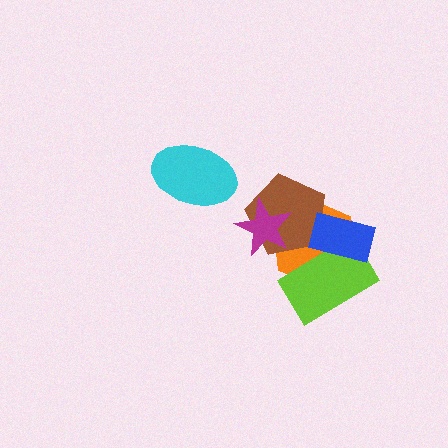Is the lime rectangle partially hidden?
Yes, it is partially covered by another shape.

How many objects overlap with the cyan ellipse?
0 objects overlap with the cyan ellipse.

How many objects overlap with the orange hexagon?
4 objects overlap with the orange hexagon.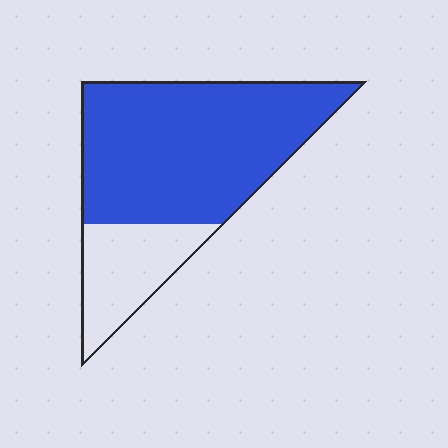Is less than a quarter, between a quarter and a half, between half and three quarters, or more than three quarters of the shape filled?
Between half and three quarters.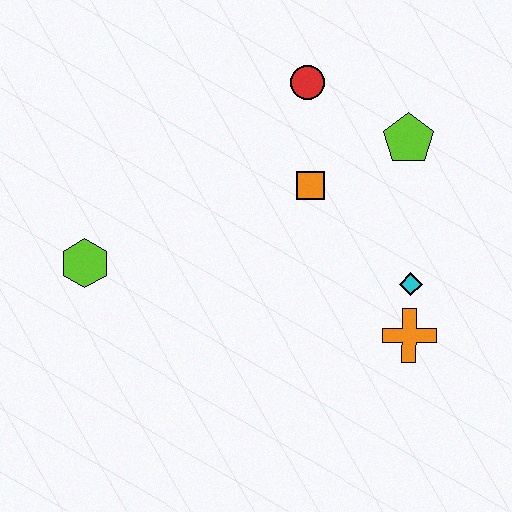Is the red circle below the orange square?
No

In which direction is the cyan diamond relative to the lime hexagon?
The cyan diamond is to the right of the lime hexagon.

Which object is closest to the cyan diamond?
The orange cross is closest to the cyan diamond.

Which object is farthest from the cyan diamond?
The lime hexagon is farthest from the cyan diamond.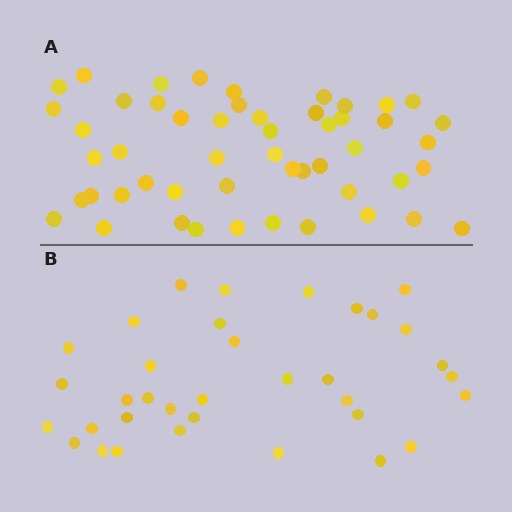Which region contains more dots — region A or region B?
Region A (the top region) has more dots.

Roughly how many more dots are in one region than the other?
Region A has approximately 15 more dots than region B.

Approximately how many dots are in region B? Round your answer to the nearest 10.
About 40 dots. (The exact count is 35, which rounds to 40.)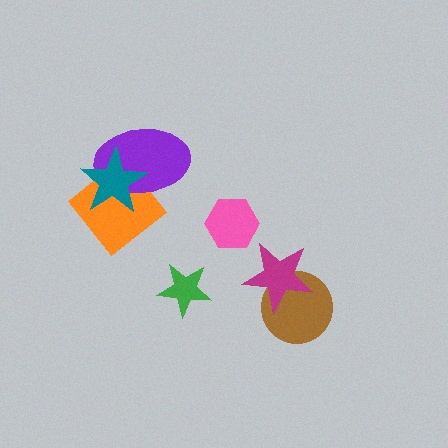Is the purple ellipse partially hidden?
Yes, it is partially covered by another shape.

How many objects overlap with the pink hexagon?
0 objects overlap with the pink hexagon.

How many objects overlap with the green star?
0 objects overlap with the green star.